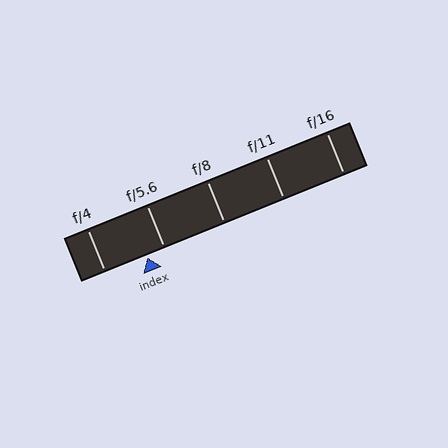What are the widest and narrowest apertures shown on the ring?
The widest aperture shown is f/4 and the narrowest is f/16.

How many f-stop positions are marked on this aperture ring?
There are 5 f-stop positions marked.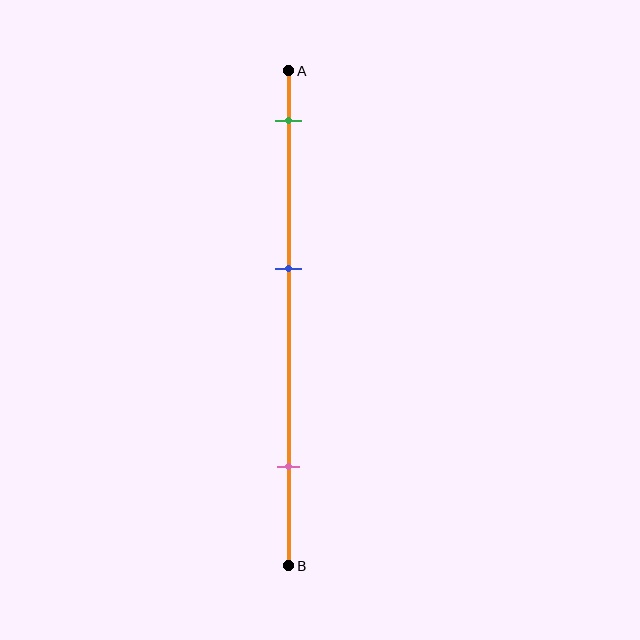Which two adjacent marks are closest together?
The green and blue marks are the closest adjacent pair.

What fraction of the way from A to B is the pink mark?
The pink mark is approximately 80% (0.8) of the way from A to B.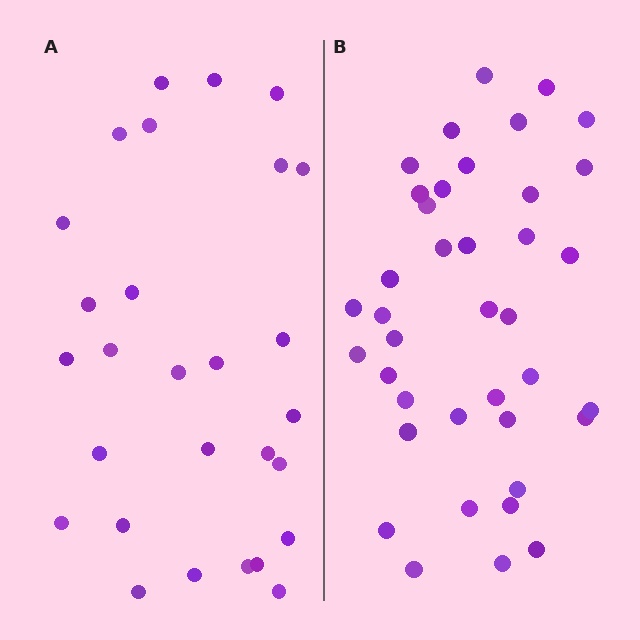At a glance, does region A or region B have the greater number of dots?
Region B (the right region) has more dots.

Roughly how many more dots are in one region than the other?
Region B has roughly 12 or so more dots than region A.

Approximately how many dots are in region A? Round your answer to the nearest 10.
About 30 dots. (The exact count is 28, which rounds to 30.)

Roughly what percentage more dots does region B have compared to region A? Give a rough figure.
About 40% more.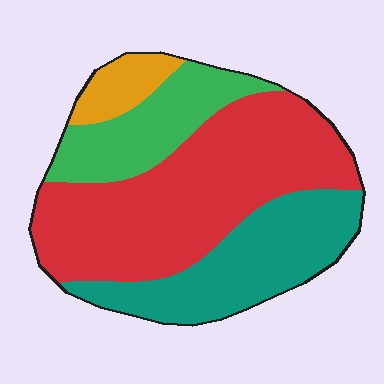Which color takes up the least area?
Orange, at roughly 5%.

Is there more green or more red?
Red.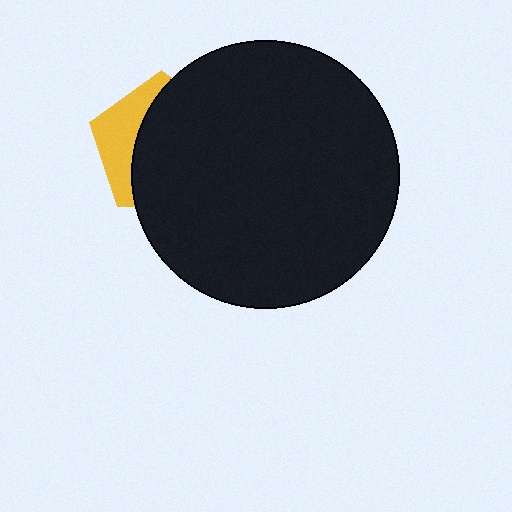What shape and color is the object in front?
The object in front is a black circle.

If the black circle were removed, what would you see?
You would see the complete yellow pentagon.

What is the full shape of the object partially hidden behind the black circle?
The partially hidden object is a yellow pentagon.